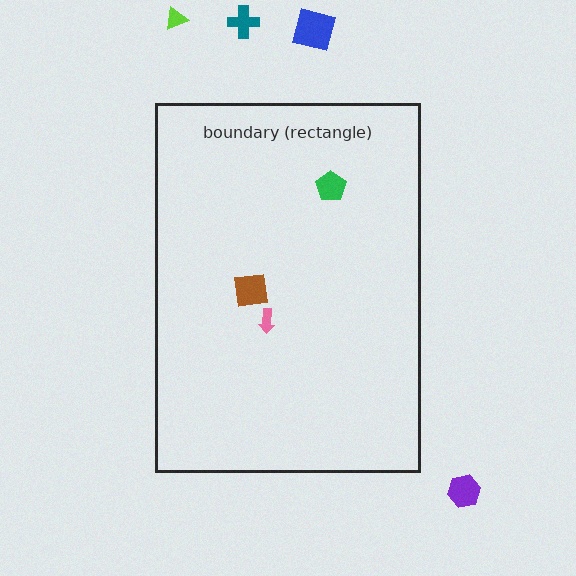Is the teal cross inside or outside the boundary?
Outside.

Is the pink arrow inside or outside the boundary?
Inside.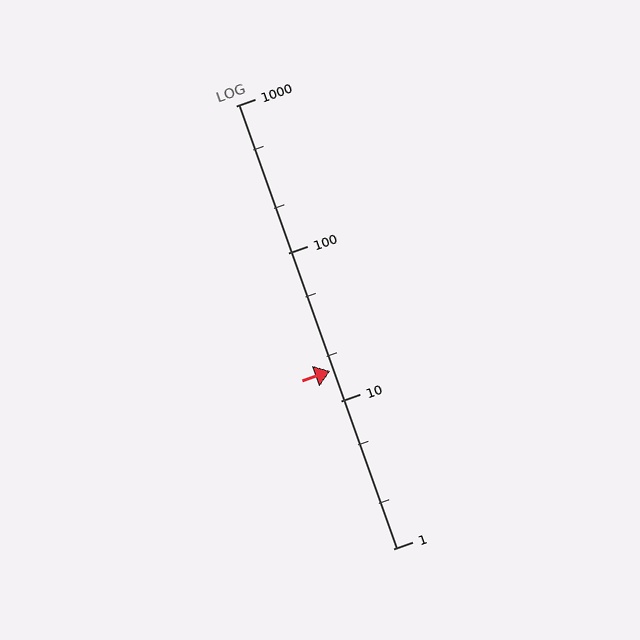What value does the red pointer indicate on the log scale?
The pointer indicates approximately 16.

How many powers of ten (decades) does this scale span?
The scale spans 3 decades, from 1 to 1000.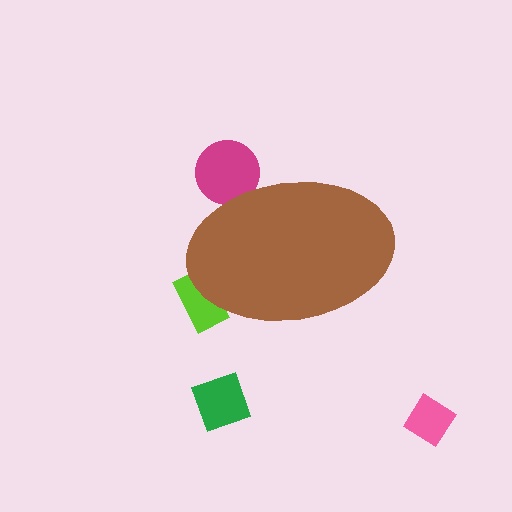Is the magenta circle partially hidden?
Yes, the magenta circle is partially hidden behind the brown ellipse.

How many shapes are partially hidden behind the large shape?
2 shapes are partially hidden.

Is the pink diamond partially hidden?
No, the pink diamond is fully visible.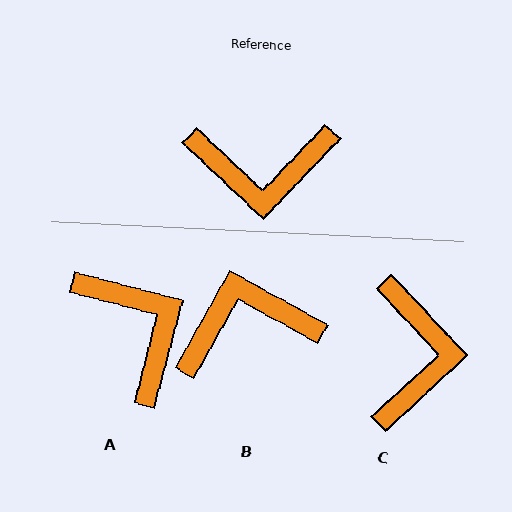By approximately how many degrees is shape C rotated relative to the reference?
Approximately 86 degrees counter-clockwise.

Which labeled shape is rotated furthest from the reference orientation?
B, about 166 degrees away.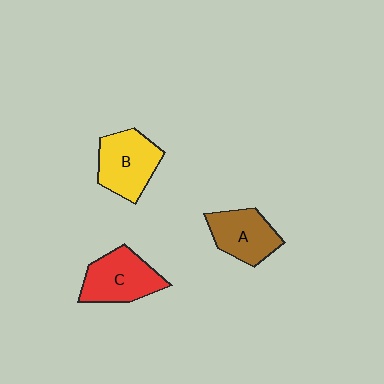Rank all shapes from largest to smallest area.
From largest to smallest: B (yellow), C (red), A (brown).